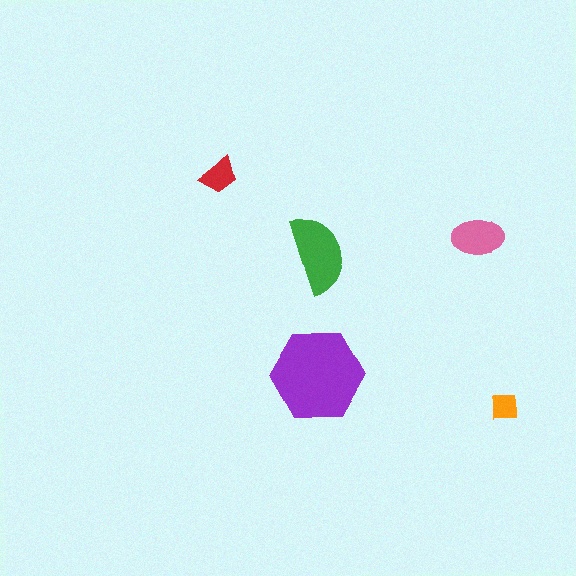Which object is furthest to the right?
The orange square is rightmost.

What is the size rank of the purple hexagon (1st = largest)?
1st.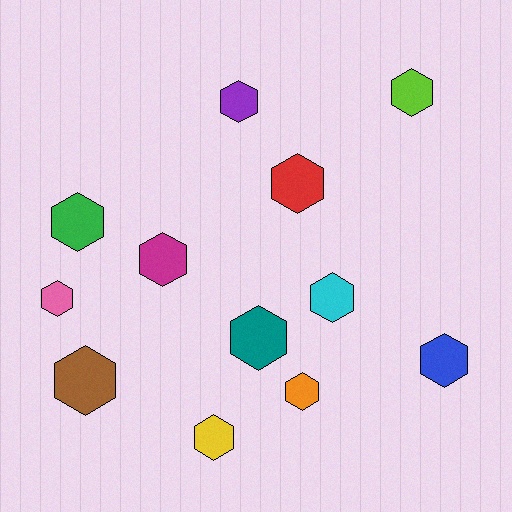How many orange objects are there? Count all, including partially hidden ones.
There is 1 orange object.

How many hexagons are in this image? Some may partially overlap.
There are 12 hexagons.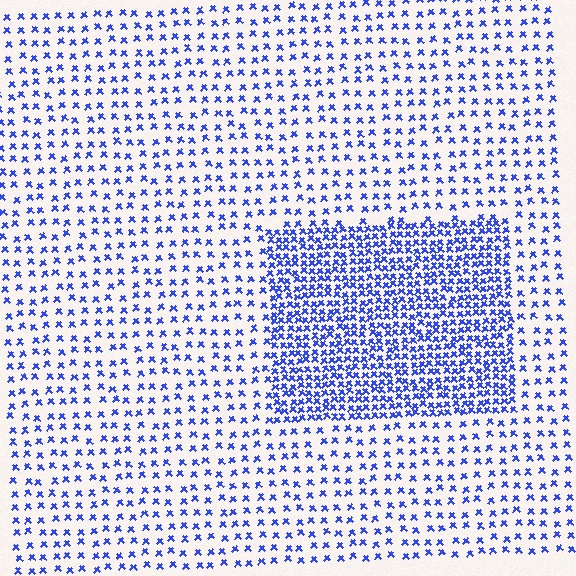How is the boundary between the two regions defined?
The boundary is defined by a change in element density (approximately 2.5x ratio). All elements are the same color, size, and shape.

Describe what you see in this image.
The image contains small blue elements arranged at two different densities. A rectangle-shaped region is visible where the elements are more densely packed than the surrounding area.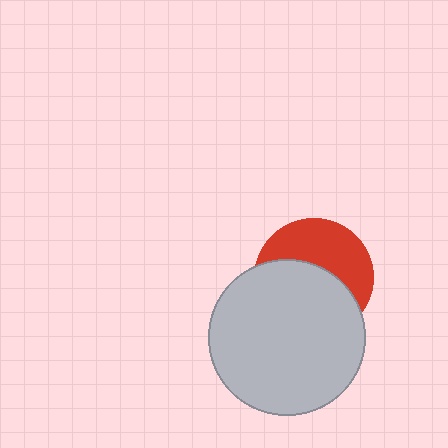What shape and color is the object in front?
The object in front is a light gray circle.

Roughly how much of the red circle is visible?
About half of it is visible (roughly 45%).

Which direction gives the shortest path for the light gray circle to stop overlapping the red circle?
Moving down gives the shortest separation.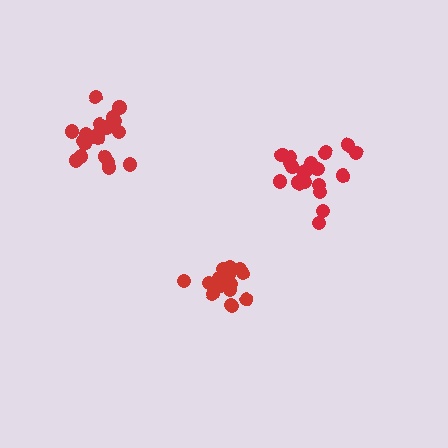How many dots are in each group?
Group 1: 21 dots, Group 2: 21 dots, Group 3: 17 dots (59 total).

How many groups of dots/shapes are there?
There are 3 groups.